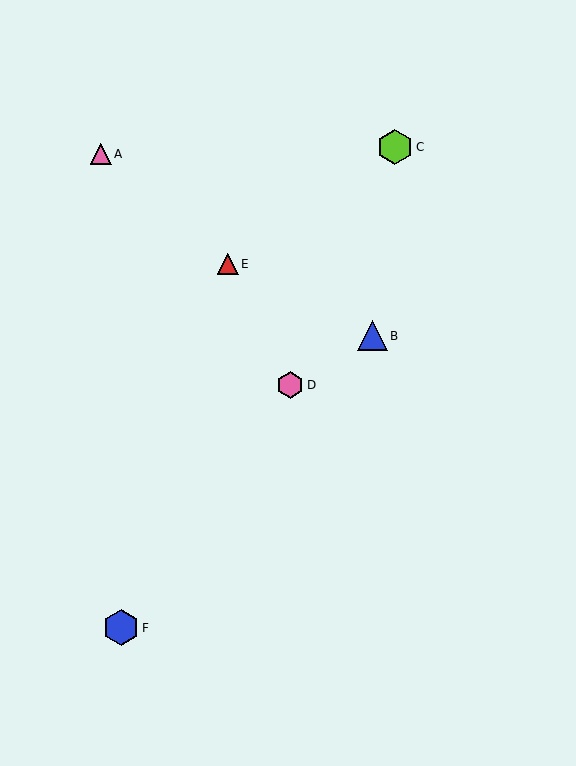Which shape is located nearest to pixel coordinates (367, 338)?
The blue triangle (labeled B) at (372, 336) is nearest to that location.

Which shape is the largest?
The lime hexagon (labeled C) is the largest.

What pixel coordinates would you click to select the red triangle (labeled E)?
Click at (228, 264) to select the red triangle E.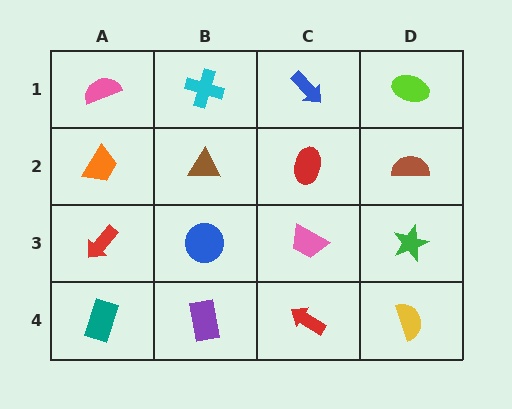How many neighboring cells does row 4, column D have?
2.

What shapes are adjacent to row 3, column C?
A red ellipse (row 2, column C), a red arrow (row 4, column C), a blue circle (row 3, column B), a green star (row 3, column D).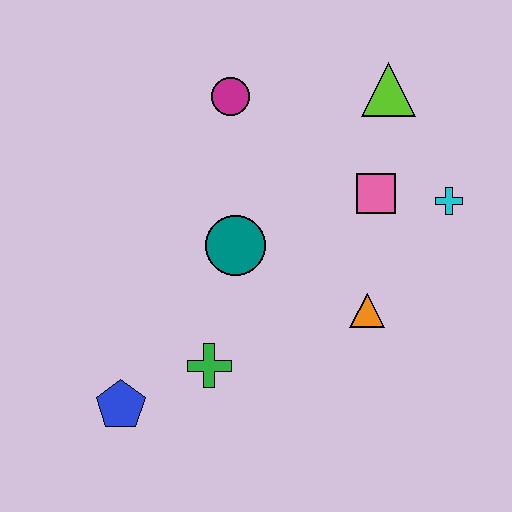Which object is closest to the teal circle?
The green cross is closest to the teal circle.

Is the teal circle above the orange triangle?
Yes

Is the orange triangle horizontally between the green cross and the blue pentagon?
No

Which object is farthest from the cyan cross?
The blue pentagon is farthest from the cyan cross.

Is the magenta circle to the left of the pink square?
Yes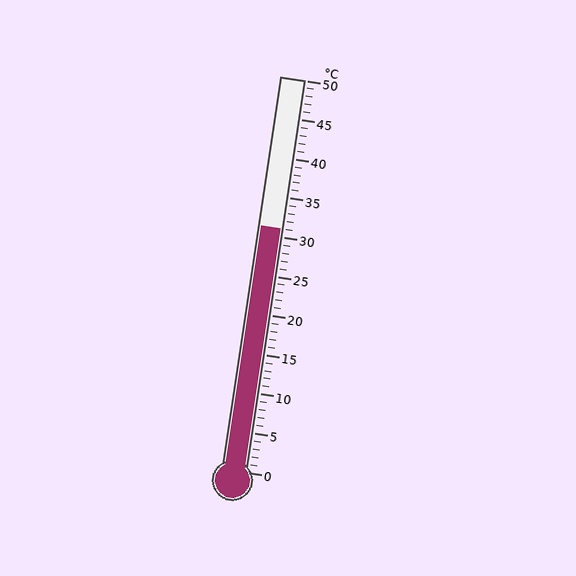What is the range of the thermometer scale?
The thermometer scale ranges from 0°C to 50°C.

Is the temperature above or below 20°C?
The temperature is above 20°C.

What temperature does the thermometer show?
The thermometer shows approximately 31°C.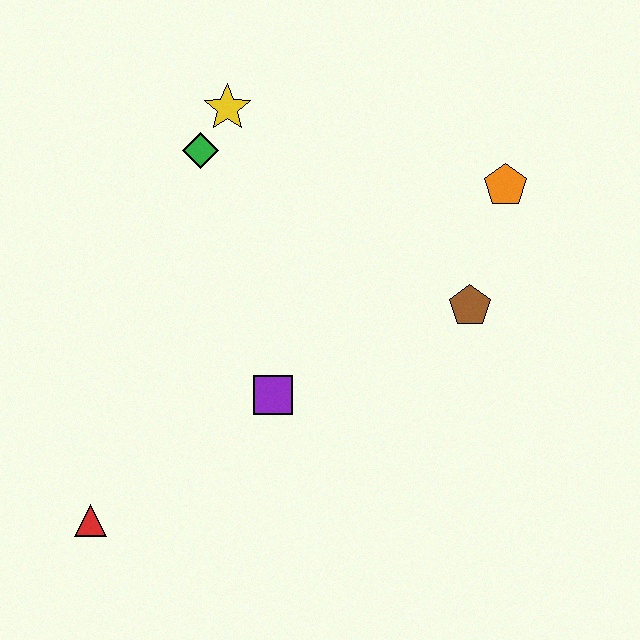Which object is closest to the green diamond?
The yellow star is closest to the green diamond.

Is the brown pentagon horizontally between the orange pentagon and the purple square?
Yes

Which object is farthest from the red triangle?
The orange pentagon is farthest from the red triangle.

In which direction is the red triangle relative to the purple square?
The red triangle is to the left of the purple square.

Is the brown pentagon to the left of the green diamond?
No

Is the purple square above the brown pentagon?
No